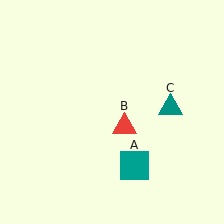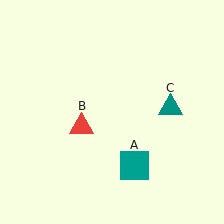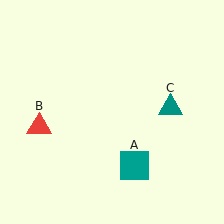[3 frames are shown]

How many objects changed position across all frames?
1 object changed position: red triangle (object B).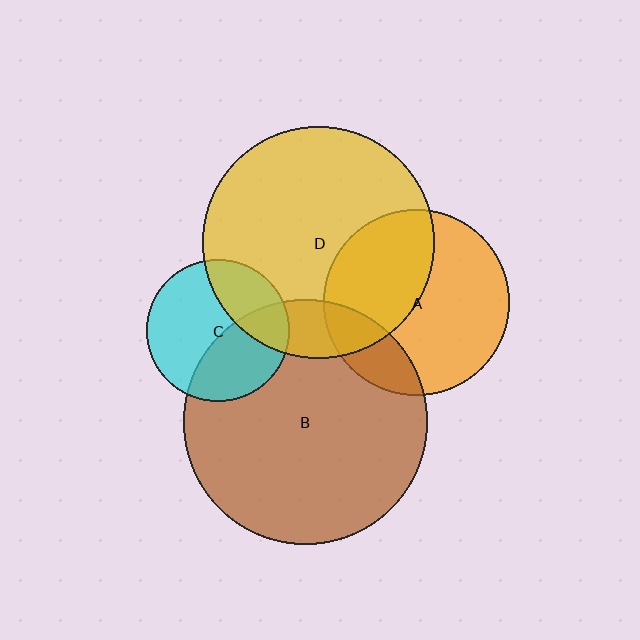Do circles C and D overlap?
Yes.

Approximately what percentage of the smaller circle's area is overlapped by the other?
Approximately 30%.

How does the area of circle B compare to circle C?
Approximately 3.0 times.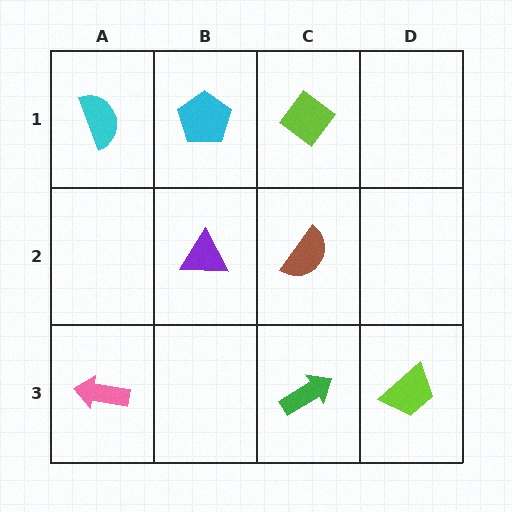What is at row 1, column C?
A lime diamond.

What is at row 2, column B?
A purple triangle.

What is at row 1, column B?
A cyan pentagon.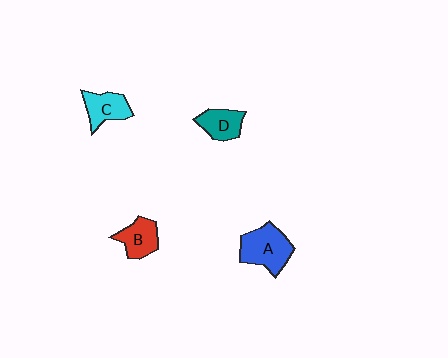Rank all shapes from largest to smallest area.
From largest to smallest: A (blue), C (cyan), B (red), D (teal).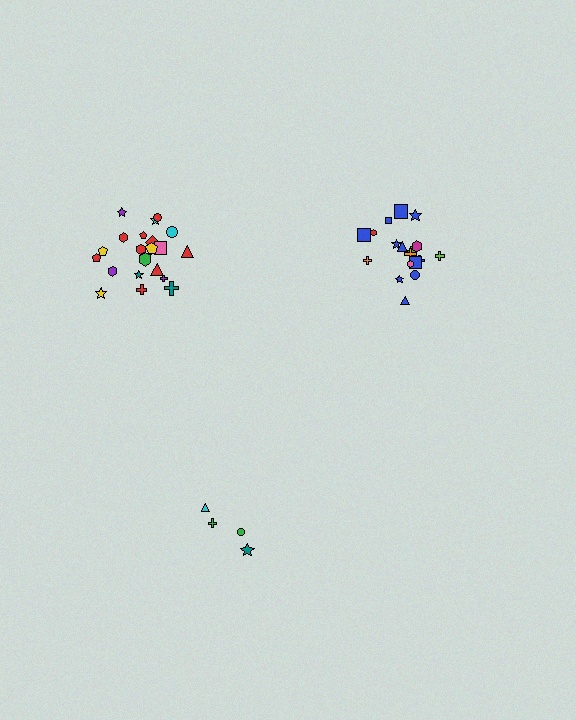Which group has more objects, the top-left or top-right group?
The top-left group.